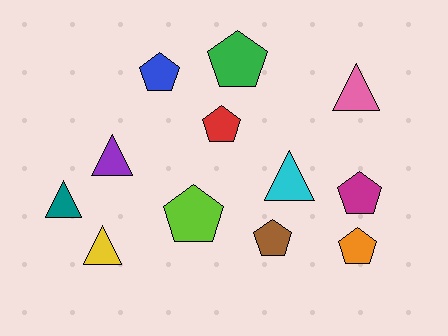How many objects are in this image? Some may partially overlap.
There are 12 objects.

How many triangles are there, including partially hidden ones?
There are 5 triangles.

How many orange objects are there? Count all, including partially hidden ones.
There is 1 orange object.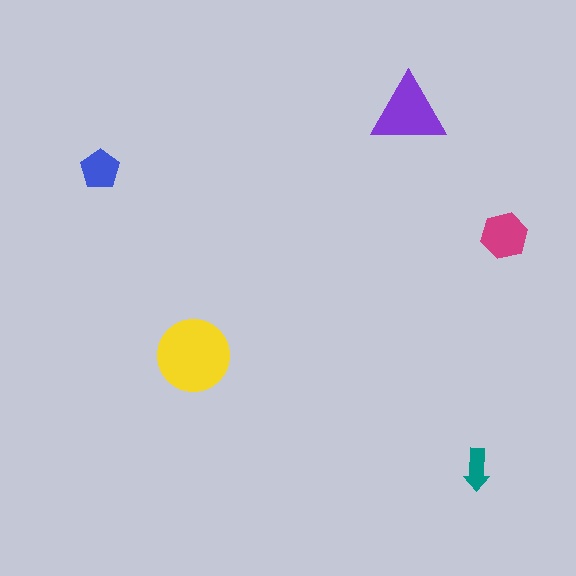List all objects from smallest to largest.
The teal arrow, the blue pentagon, the magenta hexagon, the purple triangle, the yellow circle.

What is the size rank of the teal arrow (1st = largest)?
5th.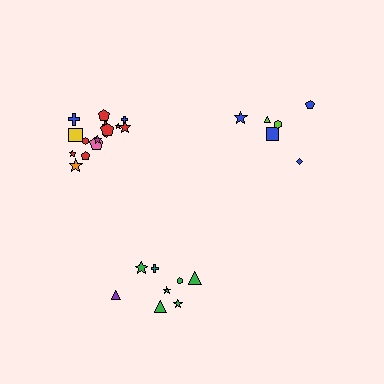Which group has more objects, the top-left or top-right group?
The top-left group.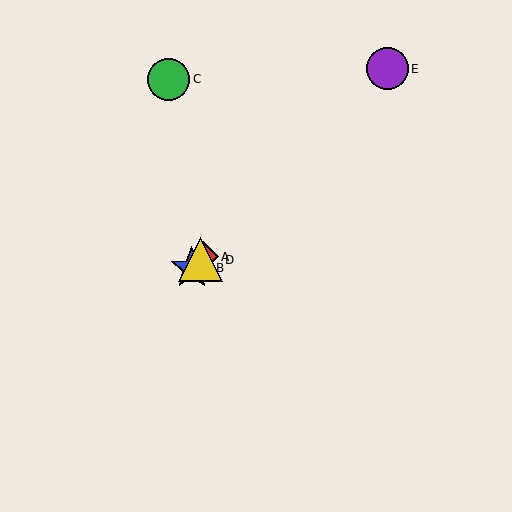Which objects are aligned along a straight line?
Objects A, B, D, E are aligned along a straight line.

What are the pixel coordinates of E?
Object E is at (387, 69).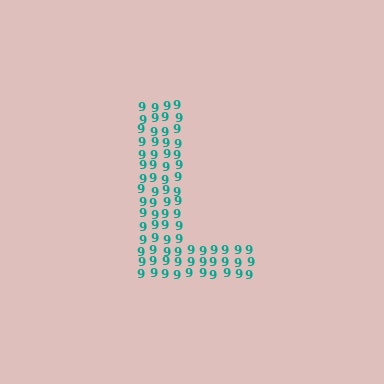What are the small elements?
The small elements are digit 9's.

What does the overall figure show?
The overall figure shows the letter L.